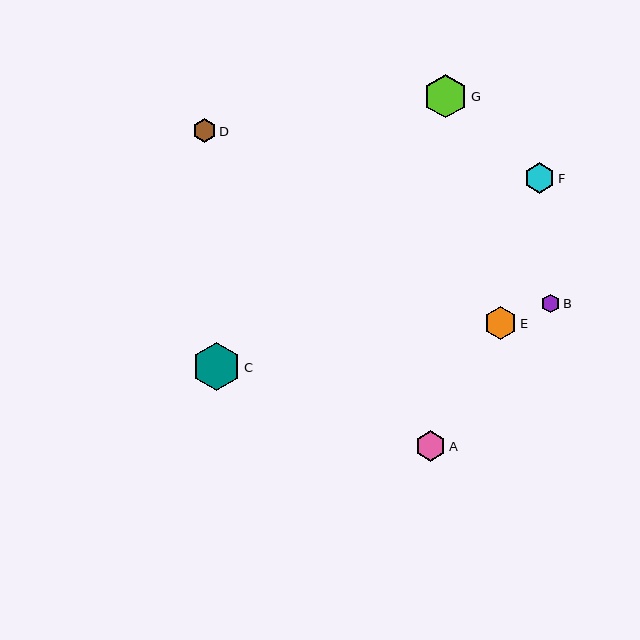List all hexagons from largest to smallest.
From largest to smallest: C, G, E, F, A, D, B.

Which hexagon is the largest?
Hexagon C is the largest with a size of approximately 48 pixels.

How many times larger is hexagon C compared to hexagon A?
Hexagon C is approximately 1.6 times the size of hexagon A.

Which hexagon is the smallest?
Hexagon B is the smallest with a size of approximately 19 pixels.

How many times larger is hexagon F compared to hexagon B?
Hexagon F is approximately 1.7 times the size of hexagon B.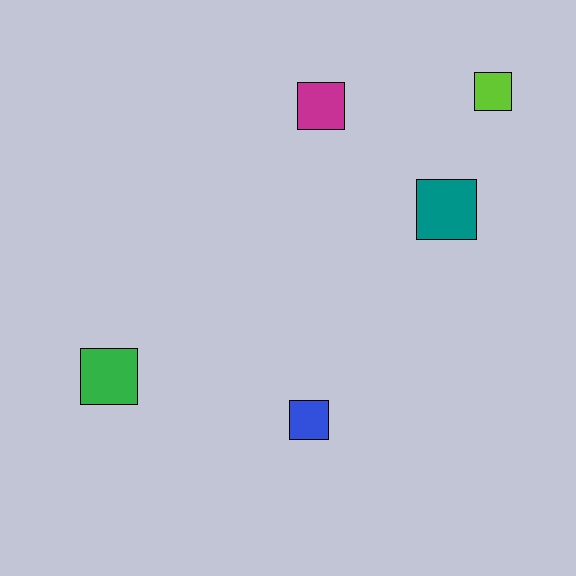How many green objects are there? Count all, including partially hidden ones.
There is 1 green object.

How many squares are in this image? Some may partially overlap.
There are 5 squares.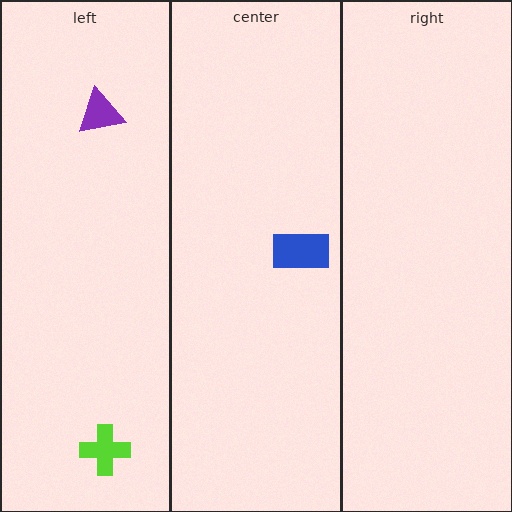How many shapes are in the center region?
1.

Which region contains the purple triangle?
The left region.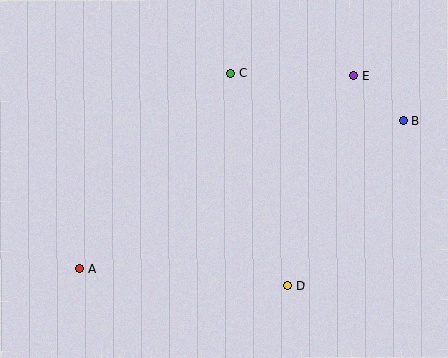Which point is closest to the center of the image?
Point C at (231, 73) is closest to the center.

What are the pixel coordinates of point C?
Point C is at (231, 73).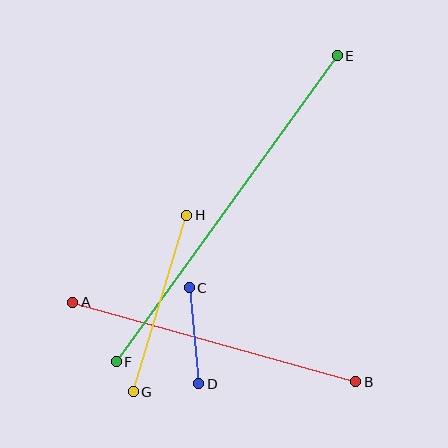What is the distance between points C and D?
The distance is approximately 96 pixels.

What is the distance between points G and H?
The distance is approximately 184 pixels.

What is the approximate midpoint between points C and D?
The midpoint is at approximately (194, 336) pixels.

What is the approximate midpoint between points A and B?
The midpoint is at approximately (214, 342) pixels.